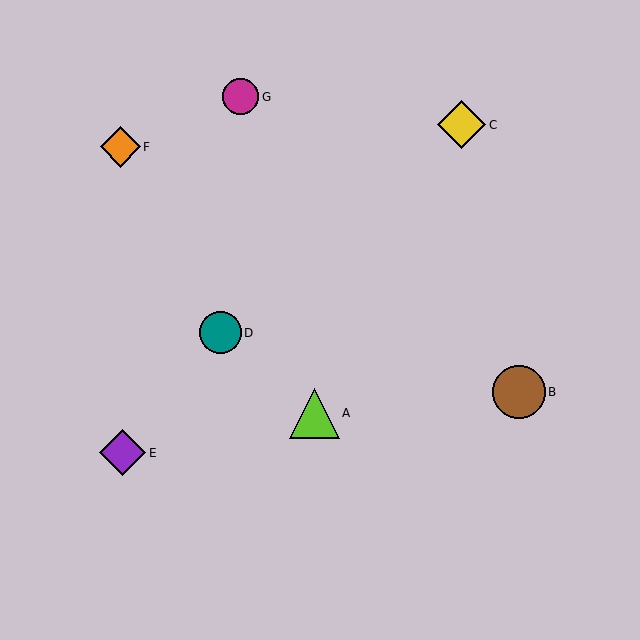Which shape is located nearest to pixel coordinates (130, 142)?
The orange diamond (labeled F) at (120, 147) is nearest to that location.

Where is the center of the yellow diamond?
The center of the yellow diamond is at (462, 125).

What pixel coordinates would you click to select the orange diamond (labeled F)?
Click at (120, 147) to select the orange diamond F.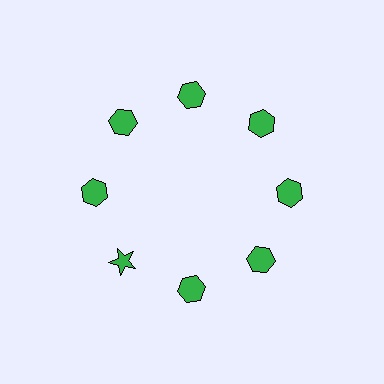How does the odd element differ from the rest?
It has a different shape: star instead of hexagon.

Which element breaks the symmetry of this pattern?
The green star at roughly the 8 o'clock position breaks the symmetry. All other shapes are green hexagons.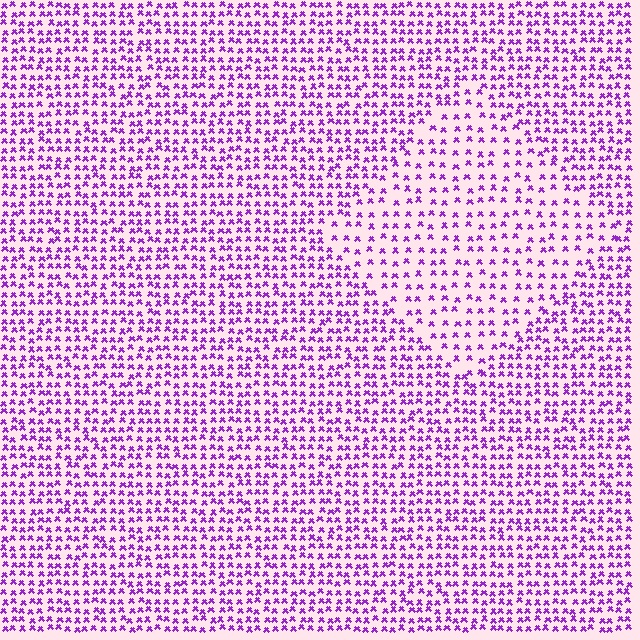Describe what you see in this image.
The image contains small purple elements arranged at two different densities. A diamond-shaped region is visible where the elements are less densely packed than the surrounding area.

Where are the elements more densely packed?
The elements are more densely packed outside the diamond boundary.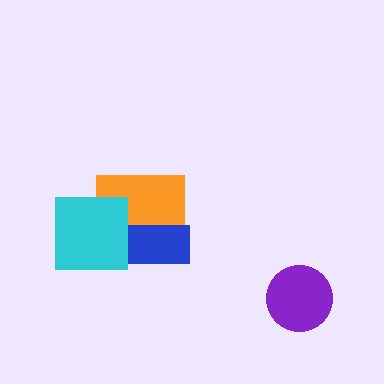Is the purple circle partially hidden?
No, no other shape covers it.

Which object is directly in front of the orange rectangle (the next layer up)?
The blue rectangle is directly in front of the orange rectangle.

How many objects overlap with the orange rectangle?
2 objects overlap with the orange rectangle.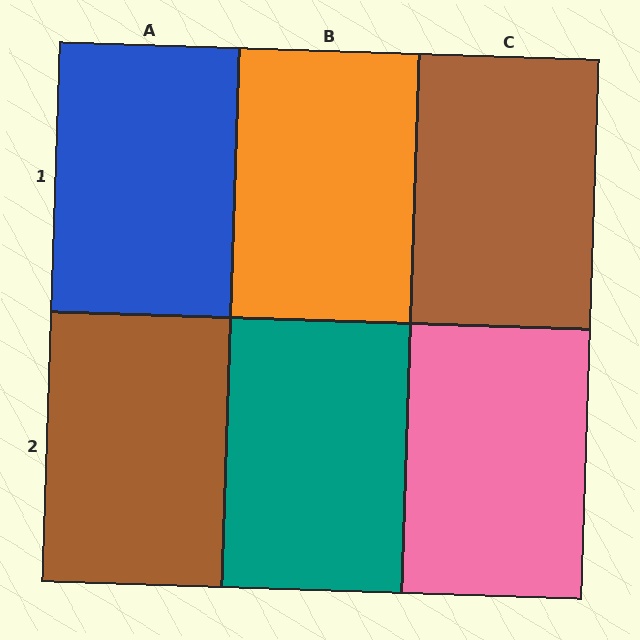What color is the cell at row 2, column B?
Teal.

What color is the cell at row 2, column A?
Brown.